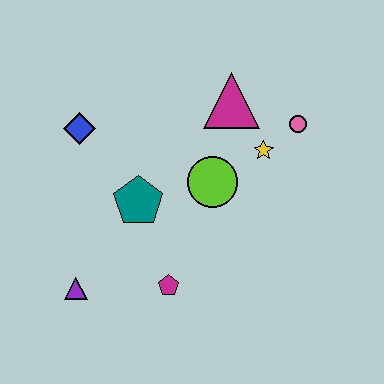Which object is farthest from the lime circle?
The purple triangle is farthest from the lime circle.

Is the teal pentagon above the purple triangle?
Yes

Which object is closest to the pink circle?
The yellow star is closest to the pink circle.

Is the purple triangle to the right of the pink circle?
No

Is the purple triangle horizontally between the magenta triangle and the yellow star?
No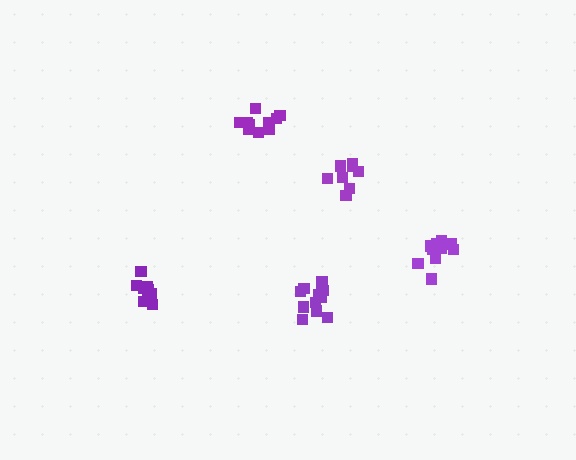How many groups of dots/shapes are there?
There are 5 groups.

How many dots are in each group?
Group 1: 9 dots, Group 2: 11 dots, Group 3: 13 dots, Group 4: 8 dots, Group 5: 10 dots (51 total).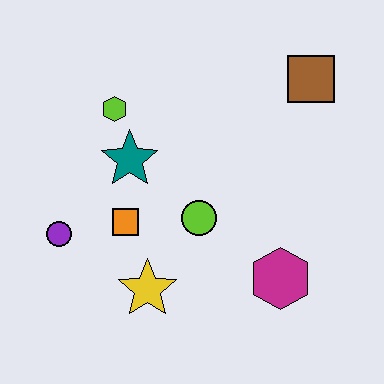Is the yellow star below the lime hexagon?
Yes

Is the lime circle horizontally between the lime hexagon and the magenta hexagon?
Yes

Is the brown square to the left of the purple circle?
No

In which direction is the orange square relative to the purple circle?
The orange square is to the right of the purple circle.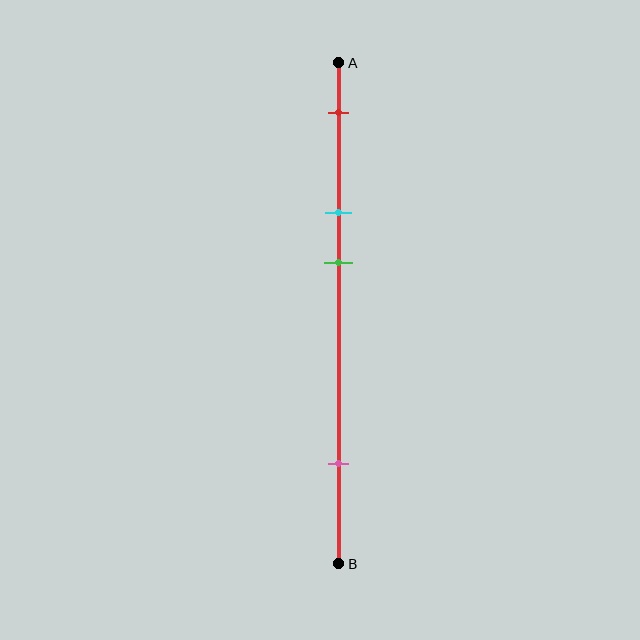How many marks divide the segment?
There are 4 marks dividing the segment.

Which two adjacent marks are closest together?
The cyan and green marks are the closest adjacent pair.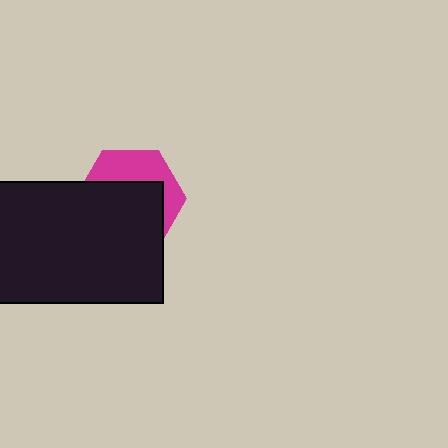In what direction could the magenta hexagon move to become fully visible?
The magenta hexagon could move up. That would shift it out from behind the black rectangle entirely.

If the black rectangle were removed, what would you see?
You would see the complete magenta hexagon.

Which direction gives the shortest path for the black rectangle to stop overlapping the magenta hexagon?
Moving down gives the shortest separation.